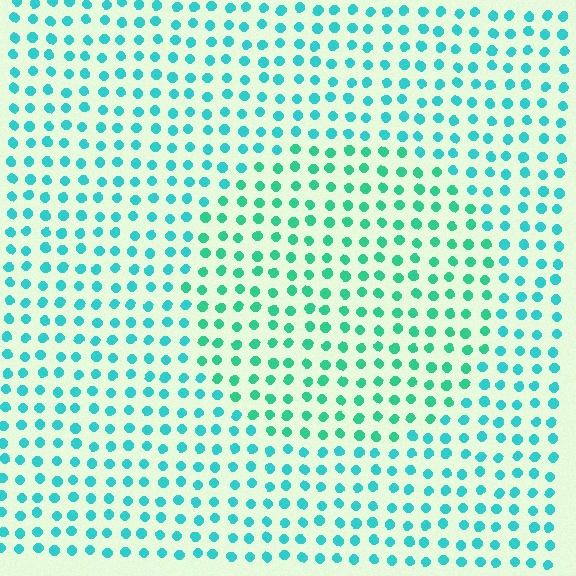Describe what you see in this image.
The image is filled with small cyan elements in a uniform arrangement. A circle-shaped region is visible where the elements are tinted to a slightly different hue, forming a subtle color boundary.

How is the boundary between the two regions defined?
The boundary is defined purely by a slight shift in hue (about 24 degrees). Spacing, size, and orientation are identical on both sides.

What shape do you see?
I see a circle.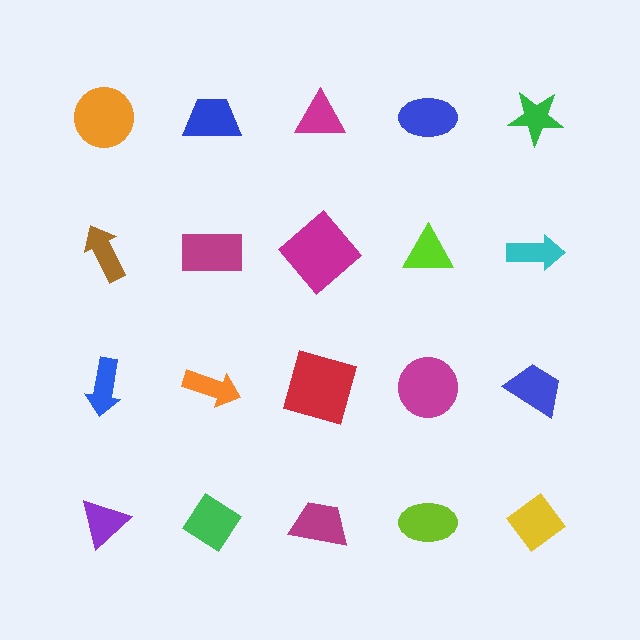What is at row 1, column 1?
An orange circle.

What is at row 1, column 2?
A blue trapezoid.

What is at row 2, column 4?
A lime triangle.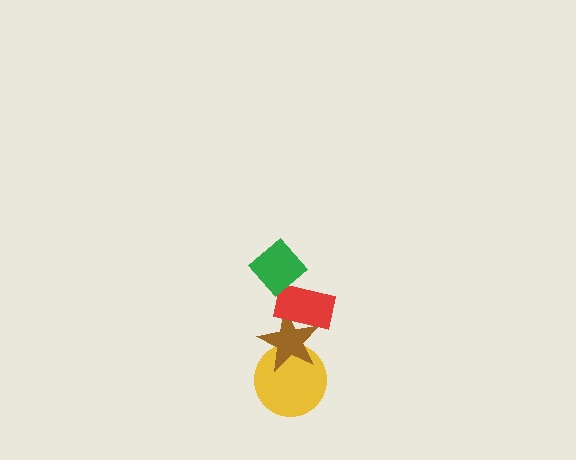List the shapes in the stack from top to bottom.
From top to bottom: the green diamond, the red rectangle, the brown star, the yellow circle.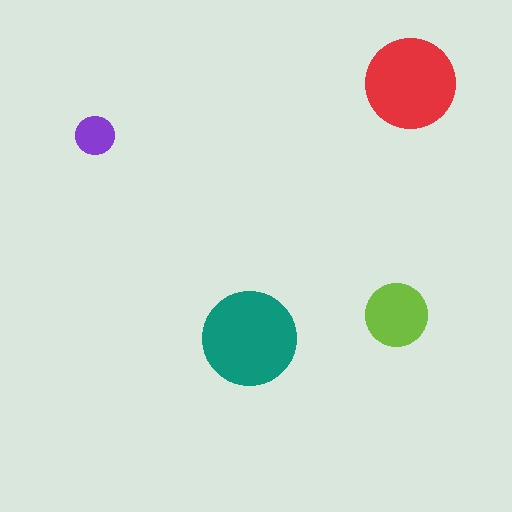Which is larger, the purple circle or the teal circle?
The teal one.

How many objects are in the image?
There are 4 objects in the image.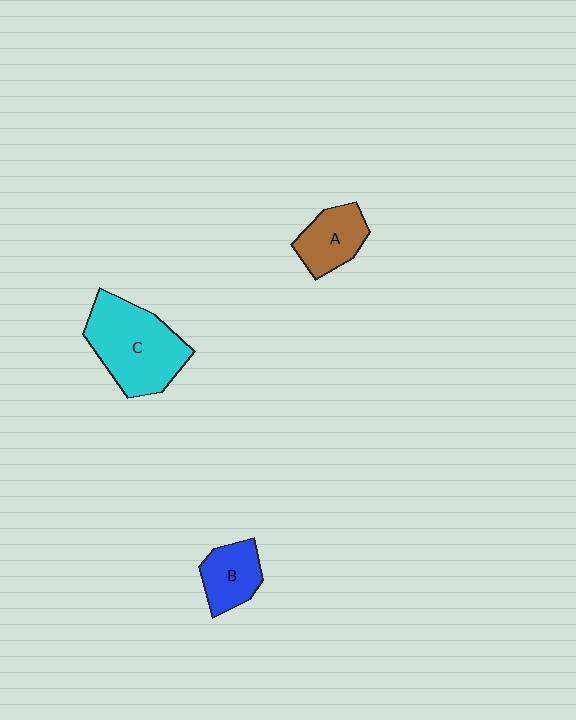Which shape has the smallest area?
Shape B (blue).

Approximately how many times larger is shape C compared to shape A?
Approximately 1.9 times.